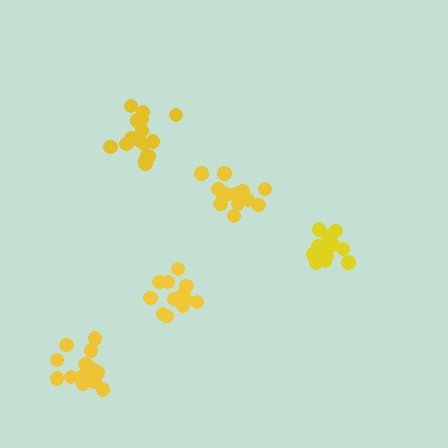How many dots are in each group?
Group 1: 16 dots, Group 2: 13 dots, Group 3: 16 dots, Group 4: 15 dots, Group 5: 11 dots (71 total).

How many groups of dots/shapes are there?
There are 5 groups.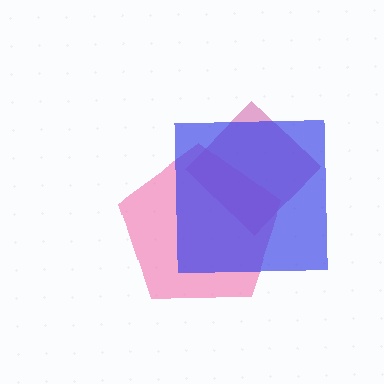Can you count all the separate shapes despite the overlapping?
Yes, there are 3 separate shapes.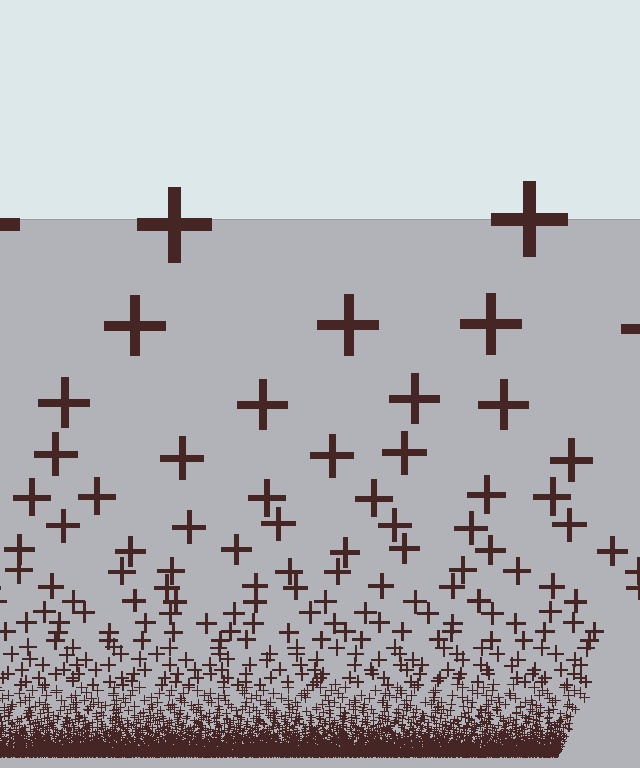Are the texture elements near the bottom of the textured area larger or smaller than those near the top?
Smaller. The gradient is inverted — elements near the bottom are smaller and denser.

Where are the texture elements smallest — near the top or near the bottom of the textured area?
Near the bottom.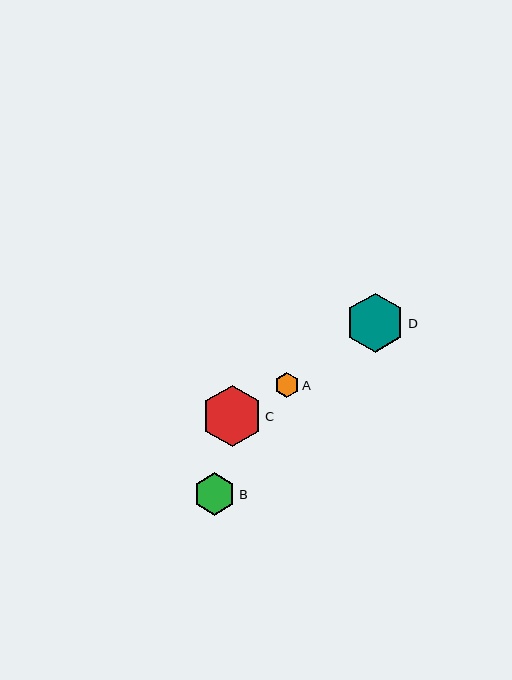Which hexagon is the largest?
Hexagon C is the largest with a size of approximately 61 pixels.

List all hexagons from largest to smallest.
From largest to smallest: C, D, B, A.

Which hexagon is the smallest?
Hexagon A is the smallest with a size of approximately 25 pixels.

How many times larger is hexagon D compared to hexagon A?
Hexagon D is approximately 2.4 times the size of hexagon A.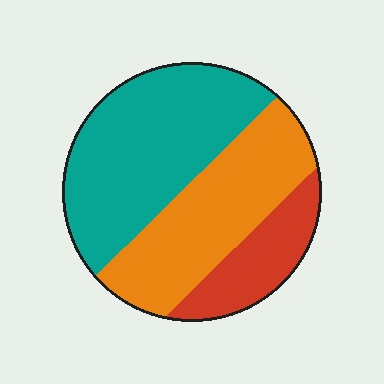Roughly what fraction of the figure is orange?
Orange takes up about three eighths (3/8) of the figure.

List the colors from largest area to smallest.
From largest to smallest: teal, orange, red.